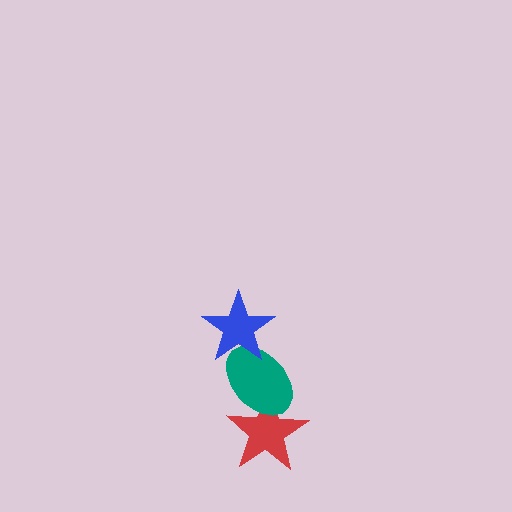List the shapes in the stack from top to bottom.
From top to bottom: the blue star, the teal ellipse, the red star.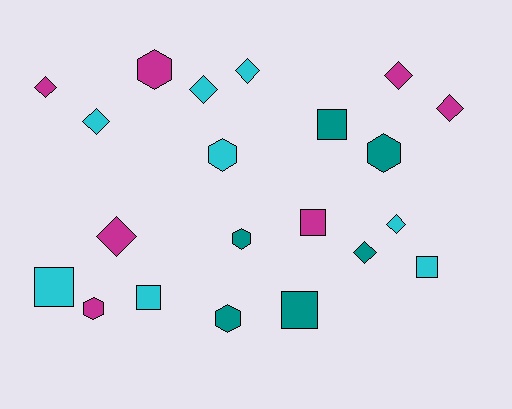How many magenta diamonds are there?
There are 4 magenta diamonds.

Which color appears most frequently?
Cyan, with 8 objects.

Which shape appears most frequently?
Diamond, with 9 objects.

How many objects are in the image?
There are 21 objects.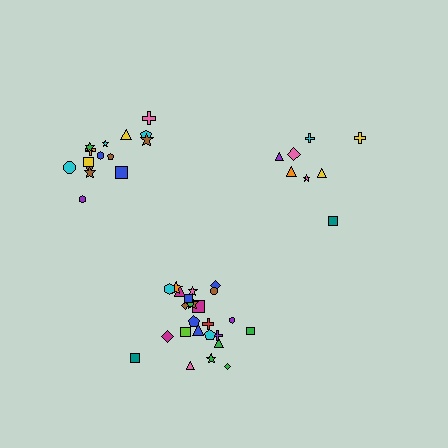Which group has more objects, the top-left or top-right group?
The top-left group.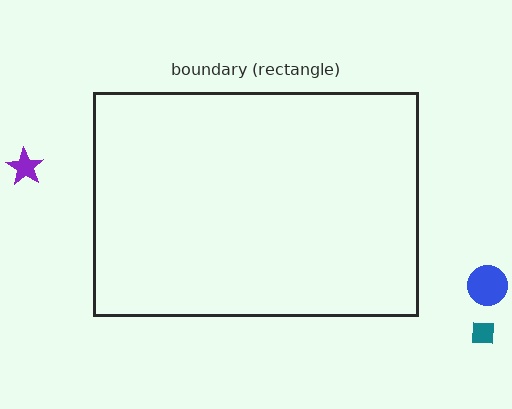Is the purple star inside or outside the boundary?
Outside.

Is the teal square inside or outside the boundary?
Outside.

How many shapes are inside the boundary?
0 inside, 3 outside.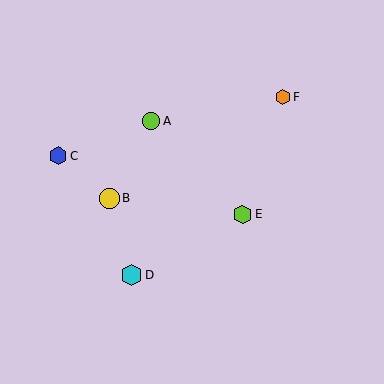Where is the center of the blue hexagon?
The center of the blue hexagon is at (58, 156).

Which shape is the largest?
The cyan hexagon (labeled D) is the largest.